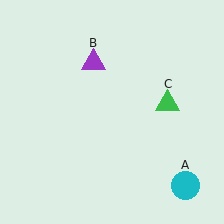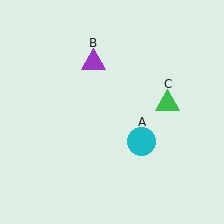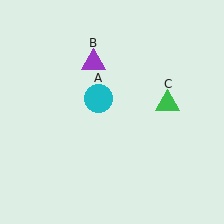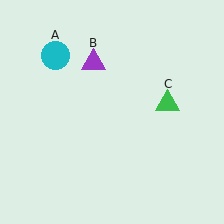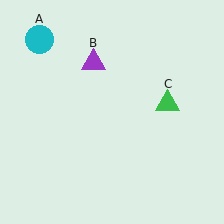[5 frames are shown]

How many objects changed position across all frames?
1 object changed position: cyan circle (object A).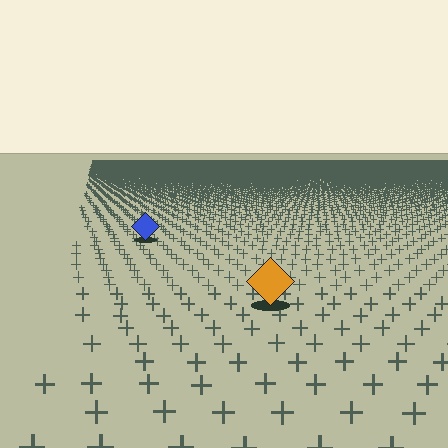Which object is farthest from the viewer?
The blue diamond is farthest from the viewer. It appears smaller and the ground texture around it is denser.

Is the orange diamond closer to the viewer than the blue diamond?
Yes. The orange diamond is closer — you can tell from the texture gradient: the ground texture is coarser near it.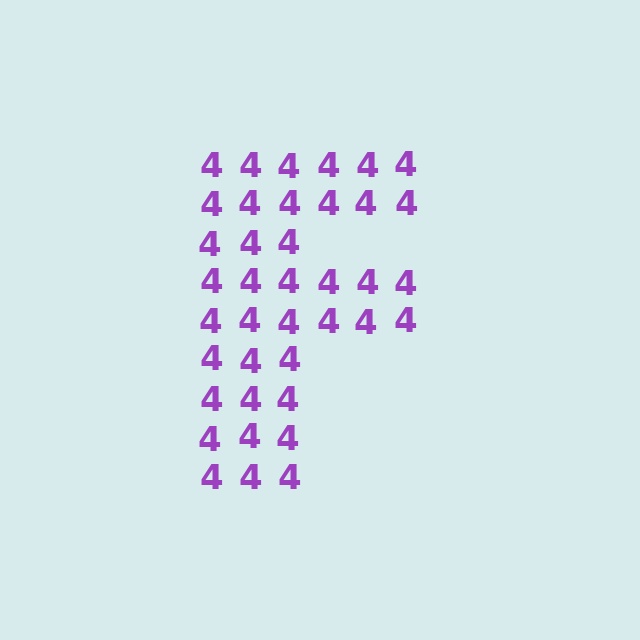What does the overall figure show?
The overall figure shows the letter F.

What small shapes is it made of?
It is made of small digit 4's.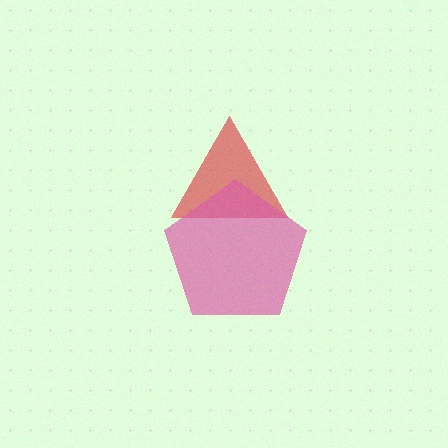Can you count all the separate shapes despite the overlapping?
Yes, there are 2 separate shapes.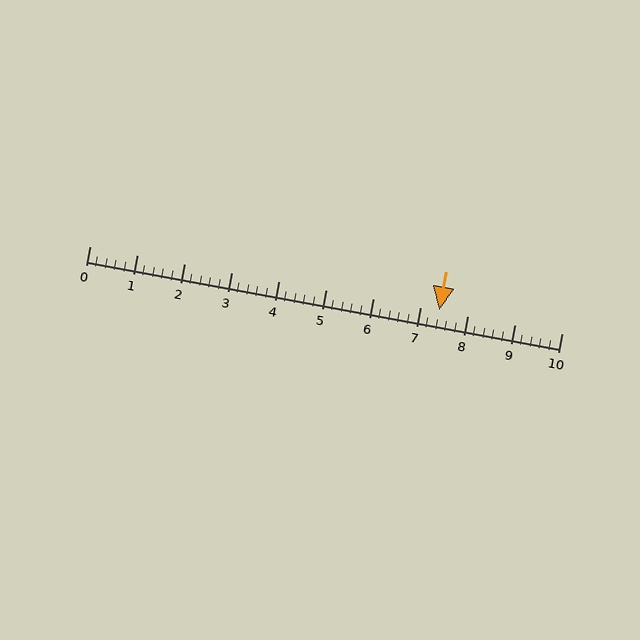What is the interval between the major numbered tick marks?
The major tick marks are spaced 1 units apart.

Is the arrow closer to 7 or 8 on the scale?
The arrow is closer to 7.